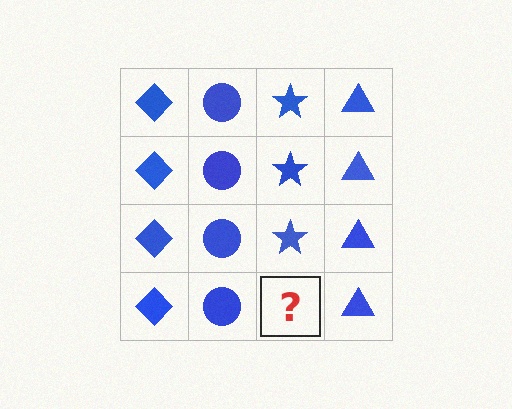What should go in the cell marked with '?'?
The missing cell should contain a blue star.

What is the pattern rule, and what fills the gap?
The rule is that each column has a consistent shape. The gap should be filled with a blue star.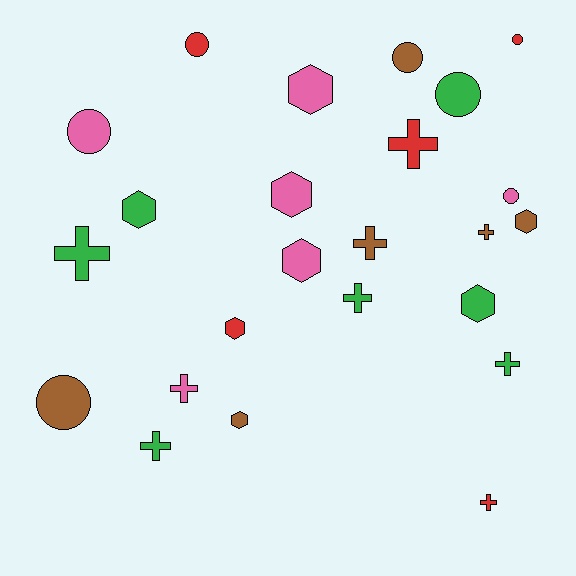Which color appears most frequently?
Green, with 7 objects.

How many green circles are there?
There is 1 green circle.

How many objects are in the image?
There are 24 objects.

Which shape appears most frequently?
Cross, with 9 objects.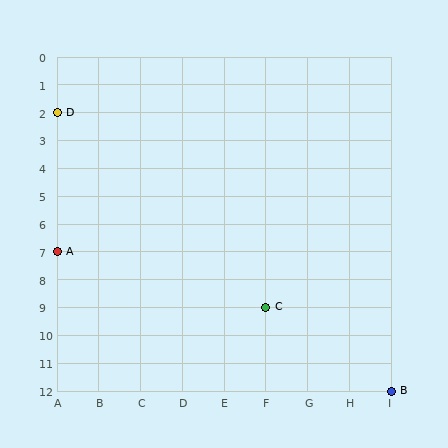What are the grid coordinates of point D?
Point D is at grid coordinates (A, 2).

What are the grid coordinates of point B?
Point B is at grid coordinates (I, 12).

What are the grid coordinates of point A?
Point A is at grid coordinates (A, 7).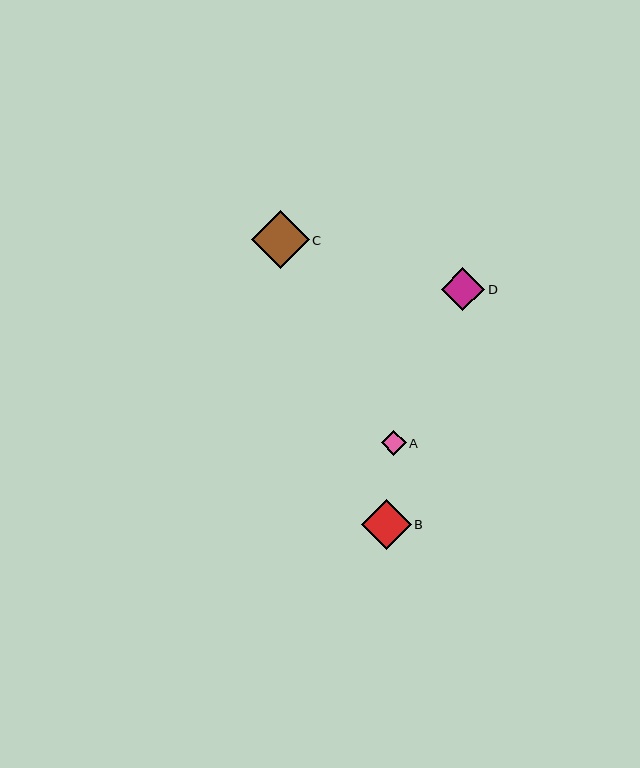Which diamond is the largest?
Diamond C is the largest with a size of approximately 58 pixels.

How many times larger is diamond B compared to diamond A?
Diamond B is approximately 2.0 times the size of diamond A.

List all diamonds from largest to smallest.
From largest to smallest: C, B, D, A.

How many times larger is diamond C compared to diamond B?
Diamond C is approximately 1.2 times the size of diamond B.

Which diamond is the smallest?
Diamond A is the smallest with a size of approximately 25 pixels.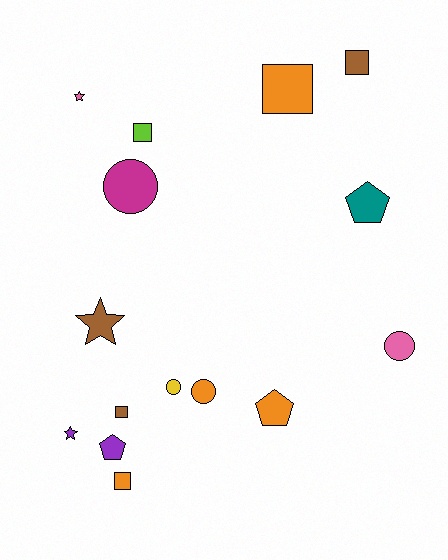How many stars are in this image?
There are 3 stars.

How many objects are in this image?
There are 15 objects.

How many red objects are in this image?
There are no red objects.